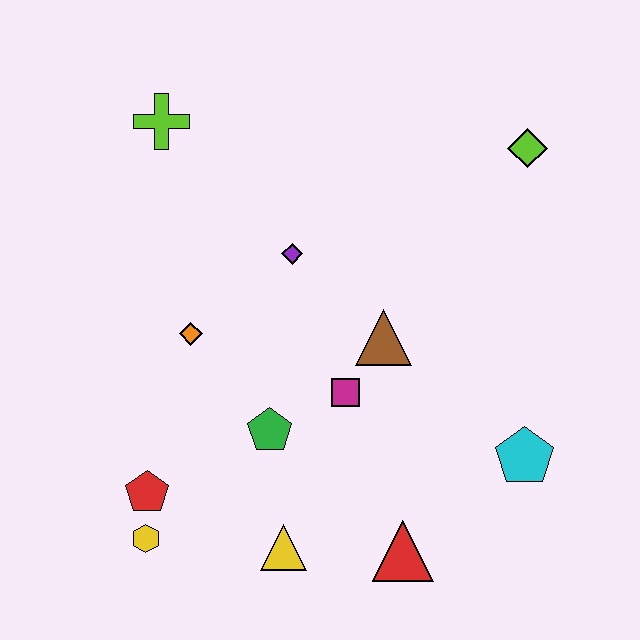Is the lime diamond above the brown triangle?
Yes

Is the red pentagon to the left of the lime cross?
Yes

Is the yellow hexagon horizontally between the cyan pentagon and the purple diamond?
No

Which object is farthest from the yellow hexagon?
The lime diamond is farthest from the yellow hexagon.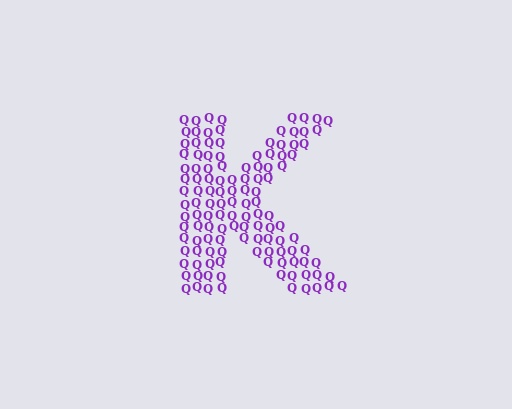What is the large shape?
The large shape is the letter K.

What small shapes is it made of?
It is made of small letter Q's.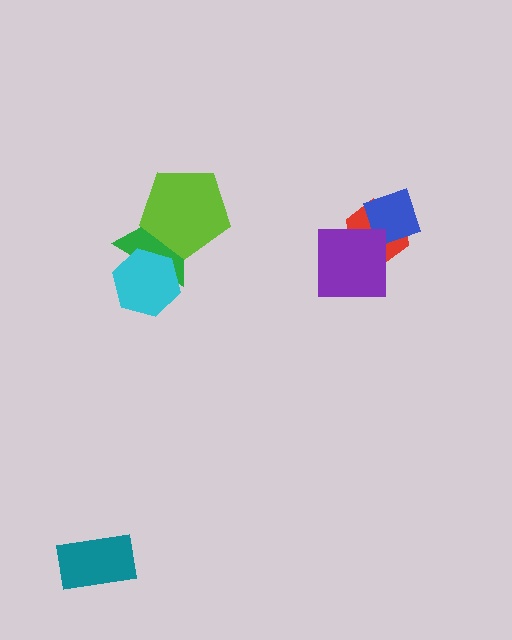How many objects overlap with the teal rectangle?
0 objects overlap with the teal rectangle.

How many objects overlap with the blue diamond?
1 object overlaps with the blue diamond.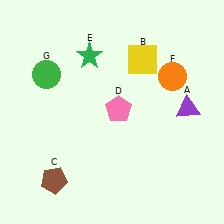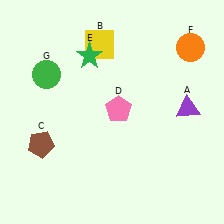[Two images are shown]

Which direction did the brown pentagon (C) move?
The brown pentagon (C) moved up.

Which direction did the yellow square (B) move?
The yellow square (B) moved left.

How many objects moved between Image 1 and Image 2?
3 objects moved between the two images.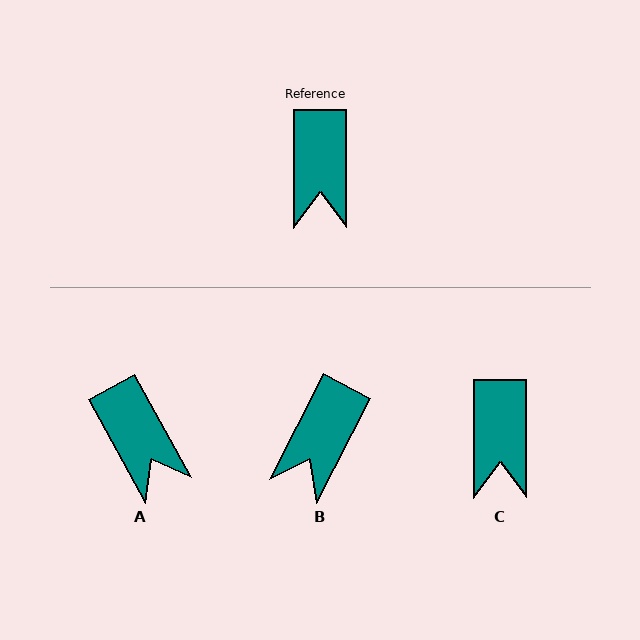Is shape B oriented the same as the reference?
No, it is off by about 27 degrees.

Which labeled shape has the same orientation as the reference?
C.